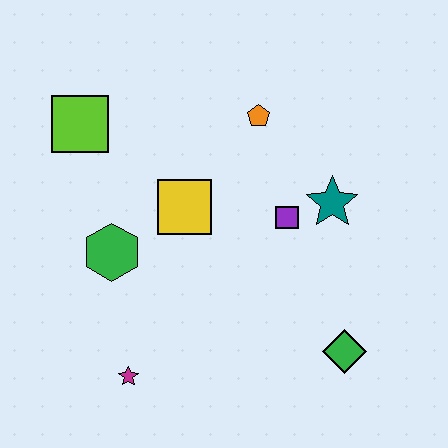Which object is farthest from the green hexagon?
The green diamond is farthest from the green hexagon.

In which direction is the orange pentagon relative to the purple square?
The orange pentagon is above the purple square.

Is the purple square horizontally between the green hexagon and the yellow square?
No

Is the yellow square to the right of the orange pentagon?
No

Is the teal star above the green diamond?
Yes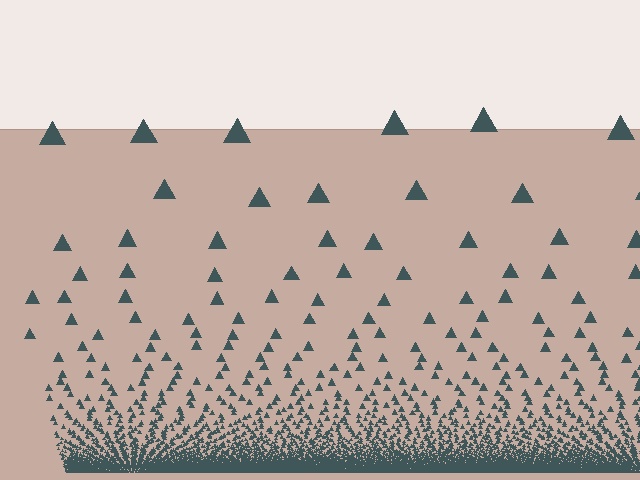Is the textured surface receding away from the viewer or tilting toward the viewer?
The surface appears to tilt toward the viewer. Texture elements get larger and sparser toward the top.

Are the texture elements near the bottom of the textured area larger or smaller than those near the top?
Smaller. The gradient is inverted — elements near the bottom are smaller and denser.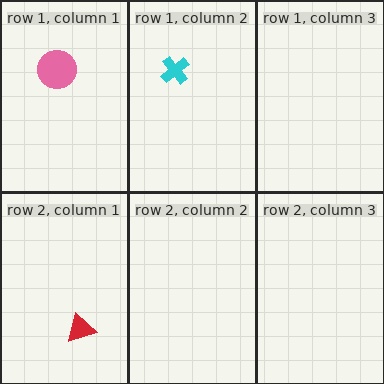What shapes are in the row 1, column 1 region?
The pink circle.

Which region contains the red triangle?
The row 2, column 1 region.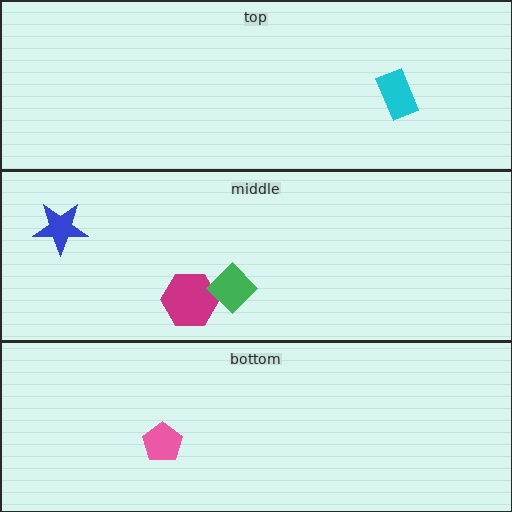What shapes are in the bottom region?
The pink pentagon.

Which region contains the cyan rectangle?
The top region.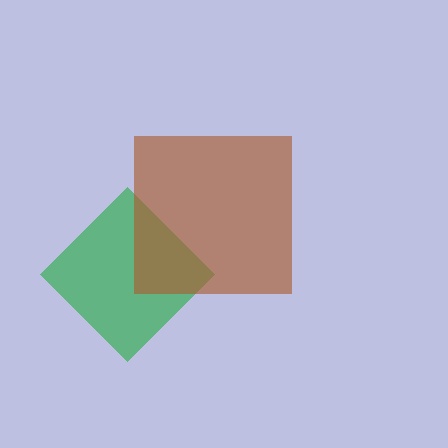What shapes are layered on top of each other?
The layered shapes are: a green diamond, a brown square.